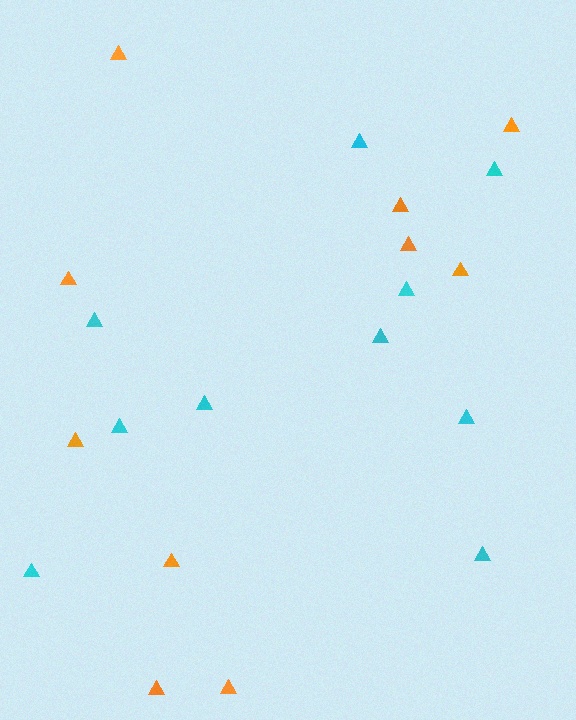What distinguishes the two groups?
There are 2 groups: one group of orange triangles (10) and one group of cyan triangles (10).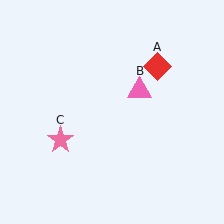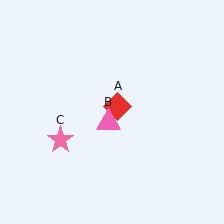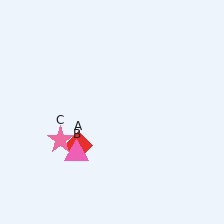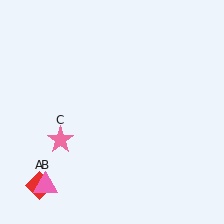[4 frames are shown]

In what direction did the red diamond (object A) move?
The red diamond (object A) moved down and to the left.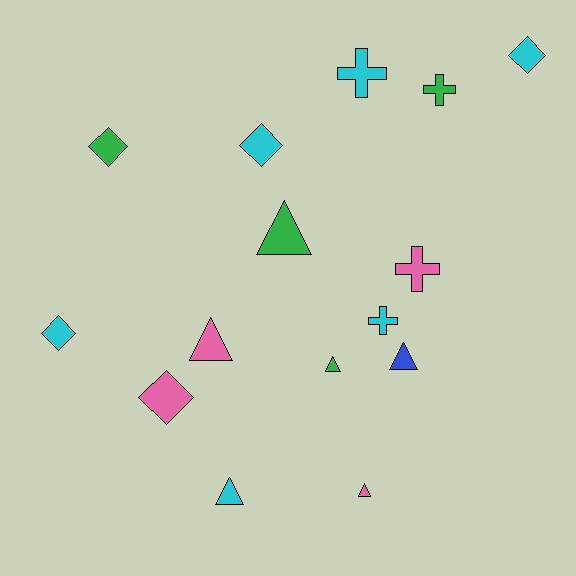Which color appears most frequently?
Cyan, with 6 objects.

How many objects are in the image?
There are 15 objects.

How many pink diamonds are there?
There is 1 pink diamond.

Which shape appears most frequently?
Triangle, with 6 objects.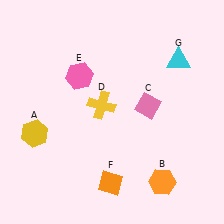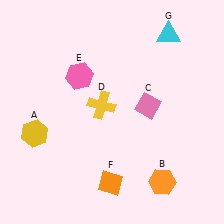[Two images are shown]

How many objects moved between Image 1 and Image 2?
1 object moved between the two images.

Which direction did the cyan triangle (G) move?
The cyan triangle (G) moved up.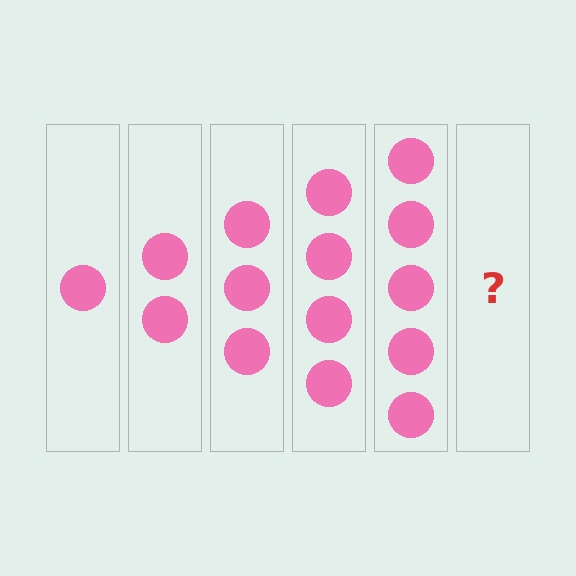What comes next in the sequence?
The next element should be 6 circles.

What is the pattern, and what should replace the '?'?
The pattern is that each step adds one more circle. The '?' should be 6 circles.